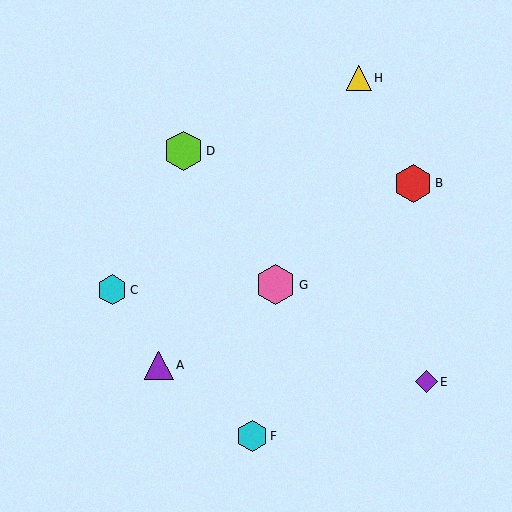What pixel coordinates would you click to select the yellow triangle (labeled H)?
Click at (359, 78) to select the yellow triangle H.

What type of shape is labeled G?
Shape G is a pink hexagon.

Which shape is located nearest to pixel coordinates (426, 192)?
The red hexagon (labeled B) at (413, 183) is nearest to that location.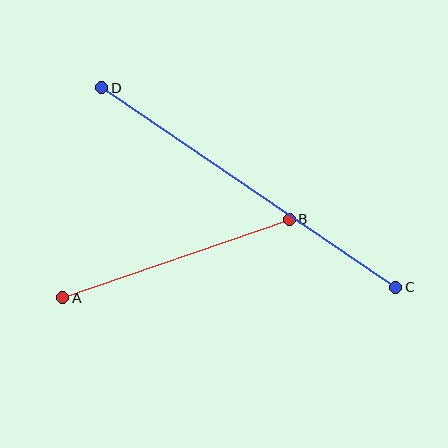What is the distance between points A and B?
The distance is approximately 240 pixels.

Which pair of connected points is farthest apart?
Points C and D are farthest apart.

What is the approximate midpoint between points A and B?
The midpoint is at approximately (176, 259) pixels.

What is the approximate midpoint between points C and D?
The midpoint is at approximately (249, 187) pixels.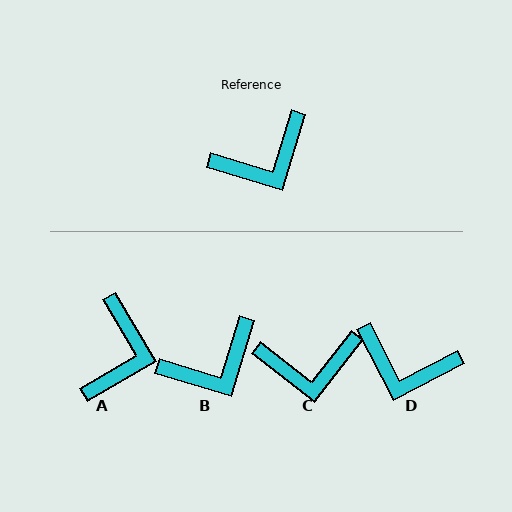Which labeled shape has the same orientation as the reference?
B.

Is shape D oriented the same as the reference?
No, it is off by about 46 degrees.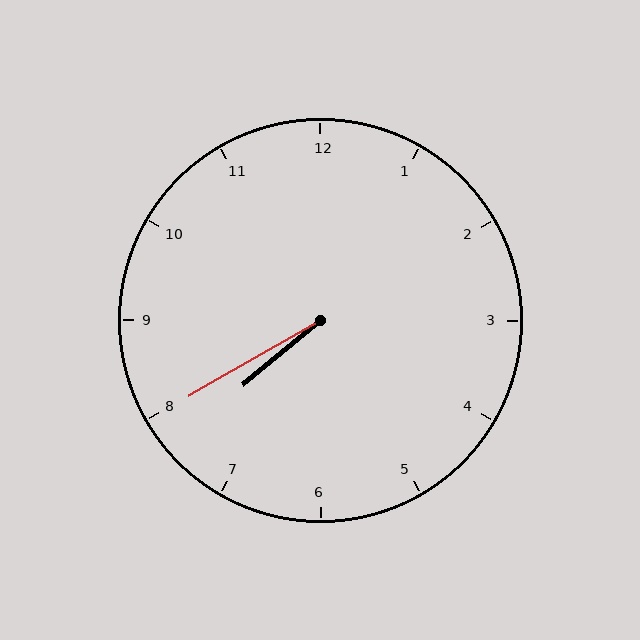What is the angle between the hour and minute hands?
Approximately 10 degrees.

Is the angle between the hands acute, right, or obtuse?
It is acute.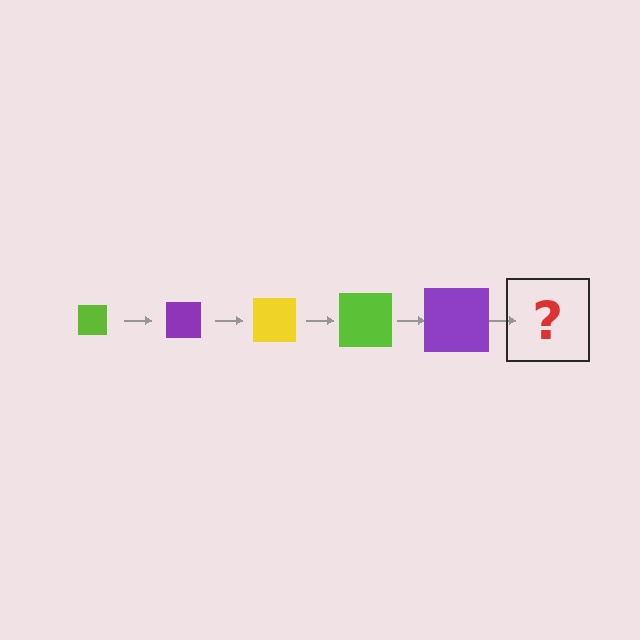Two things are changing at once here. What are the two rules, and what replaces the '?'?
The two rules are that the square grows larger each step and the color cycles through lime, purple, and yellow. The '?' should be a yellow square, larger than the previous one.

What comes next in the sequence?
The next element should be a yellow square, larger than the previous one.